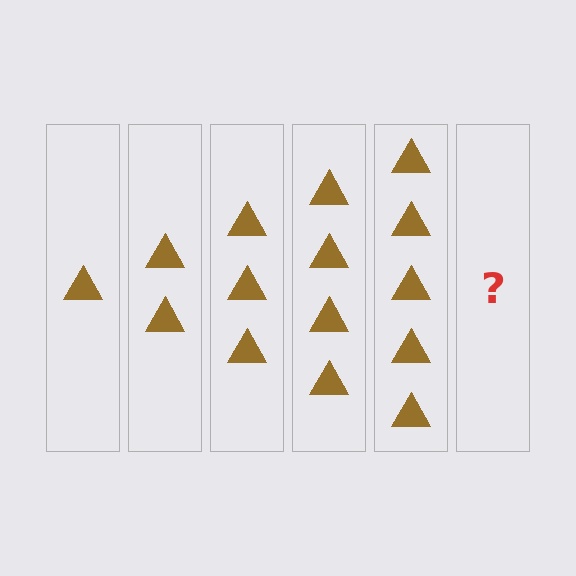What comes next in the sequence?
The next element should be 6 triangles.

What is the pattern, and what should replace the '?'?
The pattern is that each step adds one more triangle. The '?' should be 6 triangles.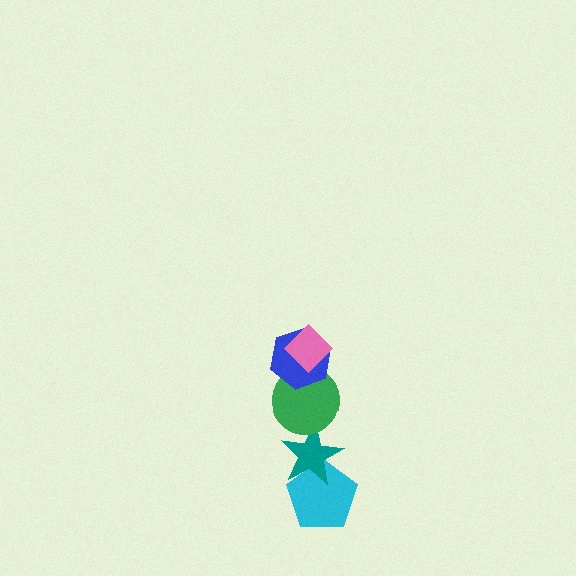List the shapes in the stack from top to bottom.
From top to bottom: the pink diamond, the blue hexagon, the green circle, the teal star, the cyan pentagon.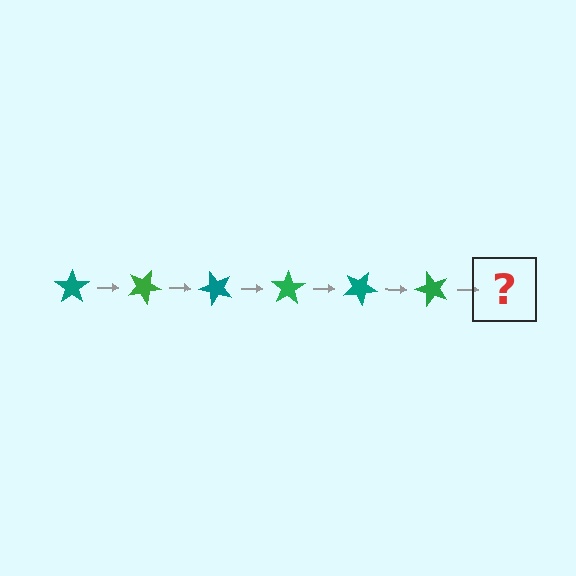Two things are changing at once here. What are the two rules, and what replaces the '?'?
The two rules are that it rotates 25 degrees each step and the color cycles through teal and green. The '?' should be a teal star, rotated 150 degrees from the start.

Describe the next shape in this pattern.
It should be a teal star, rotated 150 degrees from the start.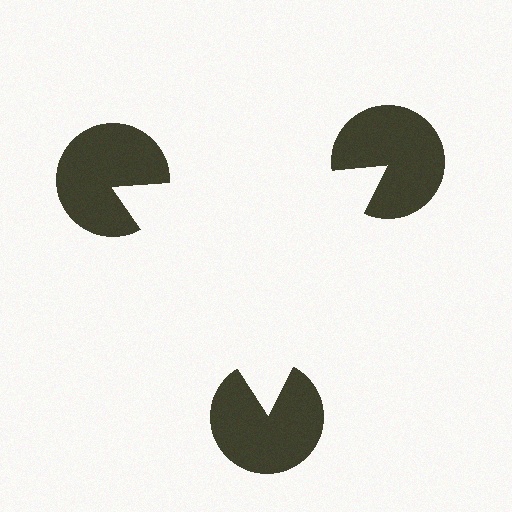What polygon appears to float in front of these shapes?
An illusory triangle — its edges are inferred from the aligned wedge cuts in the pac-man discs, not physically drawn.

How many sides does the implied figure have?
3 sides.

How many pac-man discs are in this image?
There are 3 — one at each vertex of the illusory triangle.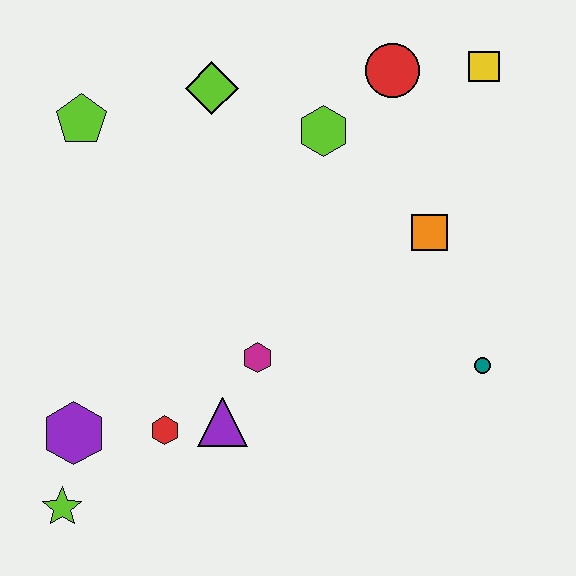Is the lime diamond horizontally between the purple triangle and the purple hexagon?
Yes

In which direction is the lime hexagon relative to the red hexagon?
The lime hexagon is above the red hexagon.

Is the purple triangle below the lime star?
No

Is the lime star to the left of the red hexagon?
Yes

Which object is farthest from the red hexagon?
The yellow square is farthest from the red hexagon.